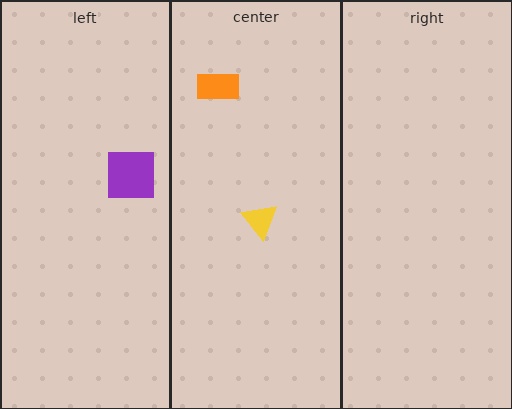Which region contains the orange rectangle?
The center region.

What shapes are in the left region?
The purple square.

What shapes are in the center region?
The yellow triangle, the orange rectangle.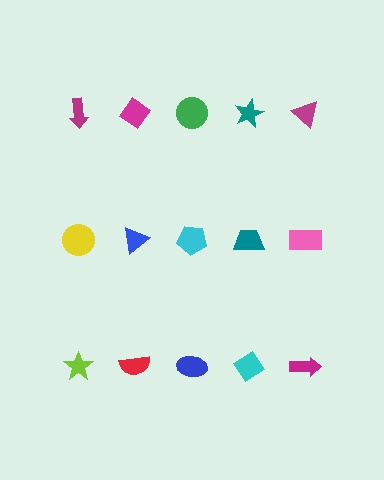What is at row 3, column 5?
A magenta arrow.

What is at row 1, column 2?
A magenta diamond.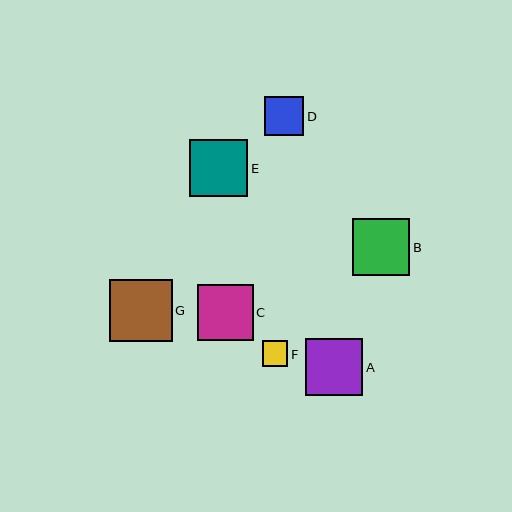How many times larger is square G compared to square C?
Square G is approximately 1.1 times the size of square C.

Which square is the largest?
Square G is the largest with a size of approximately 62 pixels.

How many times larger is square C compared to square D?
Square C is approximately 1.4 times the size of square D.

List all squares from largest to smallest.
From largest to smallest: G, E, A, B, C, D, F.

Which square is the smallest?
Square F is the smallest with a size of approximately 26 pixels.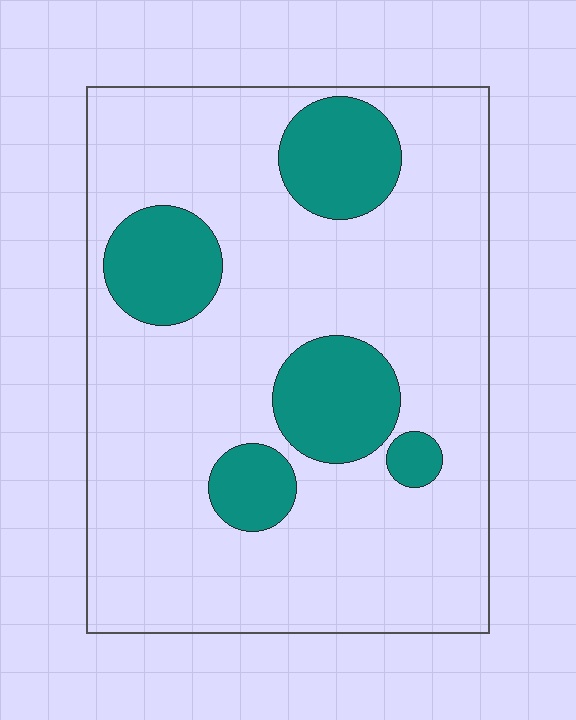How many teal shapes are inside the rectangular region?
5.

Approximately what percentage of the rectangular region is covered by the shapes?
Approximately 20%.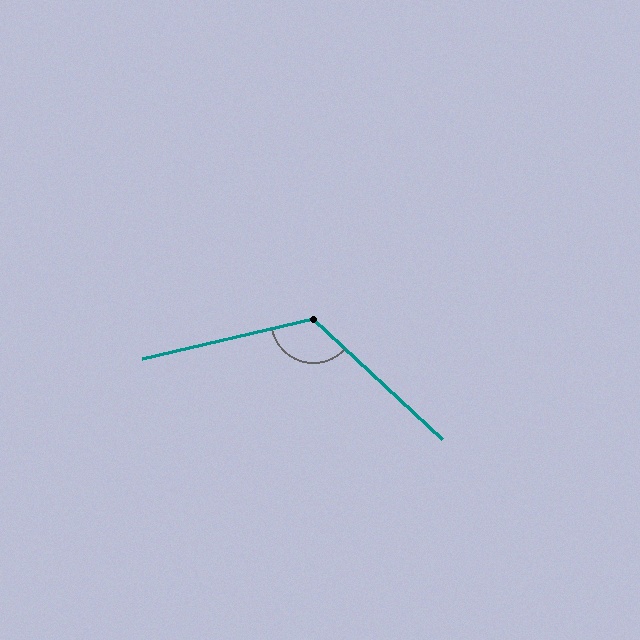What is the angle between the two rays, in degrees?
Approximately 124 degrees.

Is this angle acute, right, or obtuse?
It is obtuse.